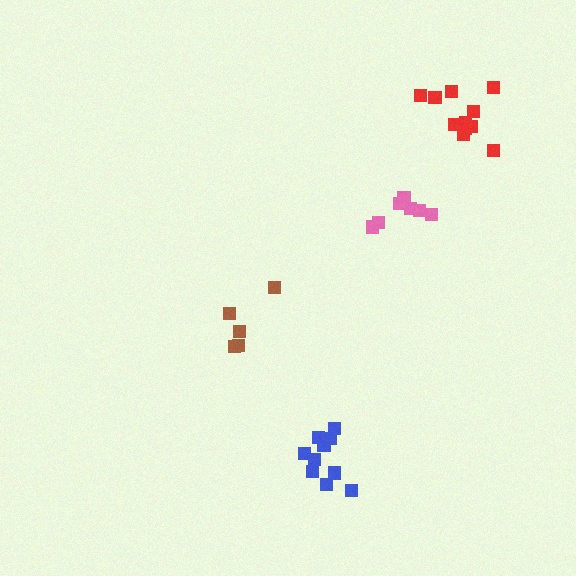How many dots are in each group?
Group 1: 11 dots, Group 2: 5 dots, Group 3: 10 dots, Group 4: 7 dots (33 total).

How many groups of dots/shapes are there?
There are 4 groups.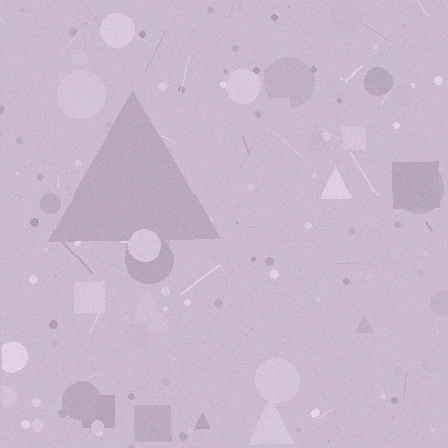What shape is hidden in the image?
A triangle is hidden in the image.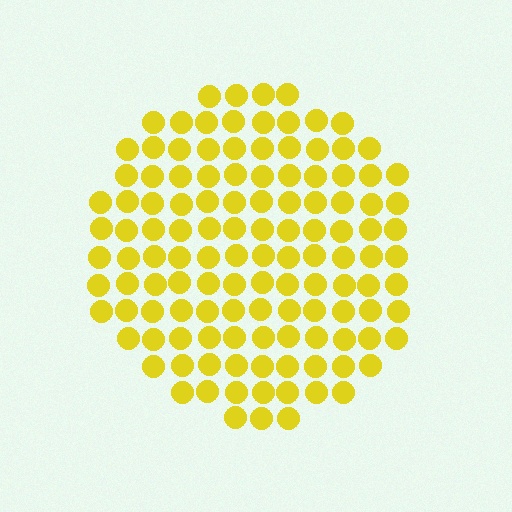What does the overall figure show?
The overall figure shows a circle.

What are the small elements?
The small elements are circles.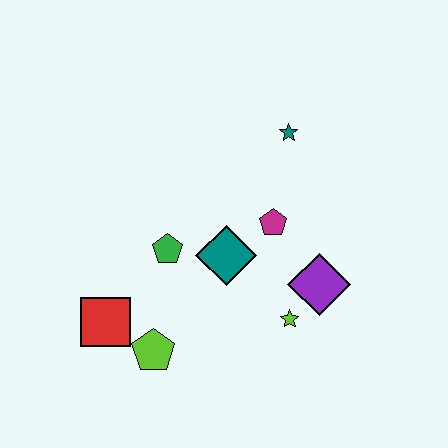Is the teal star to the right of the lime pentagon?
Yes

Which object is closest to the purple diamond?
The lime star is closest to the purple diamond.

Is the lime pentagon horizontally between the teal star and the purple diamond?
No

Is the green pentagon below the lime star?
No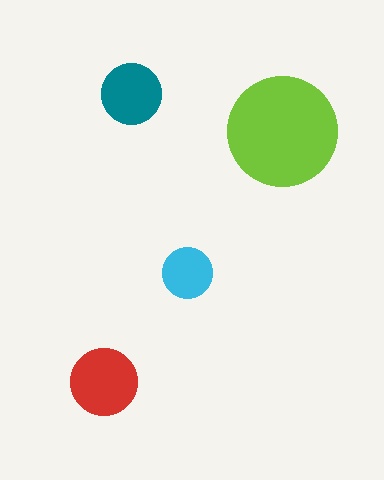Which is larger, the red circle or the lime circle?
The lime one.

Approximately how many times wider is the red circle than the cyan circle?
About 1.5 times wider.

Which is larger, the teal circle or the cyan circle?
The teal one.